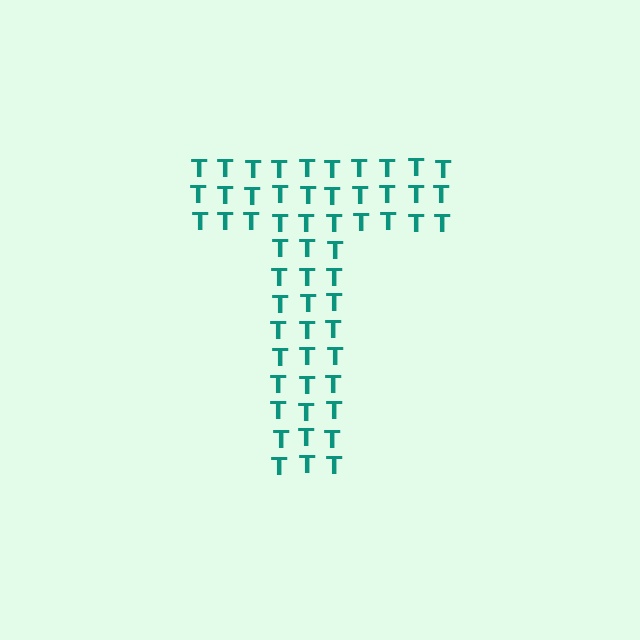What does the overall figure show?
The overall figure shows the letter T.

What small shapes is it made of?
It is made of small letter T's.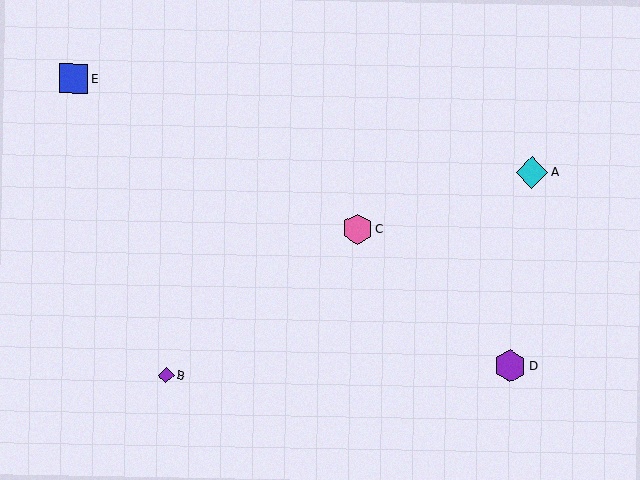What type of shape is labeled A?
Shape A is a cyan diamond.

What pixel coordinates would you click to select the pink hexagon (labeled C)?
Click at (357, 229) to select the pink hexagon C.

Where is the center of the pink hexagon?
The center of the pink hexagon is at (357, 229).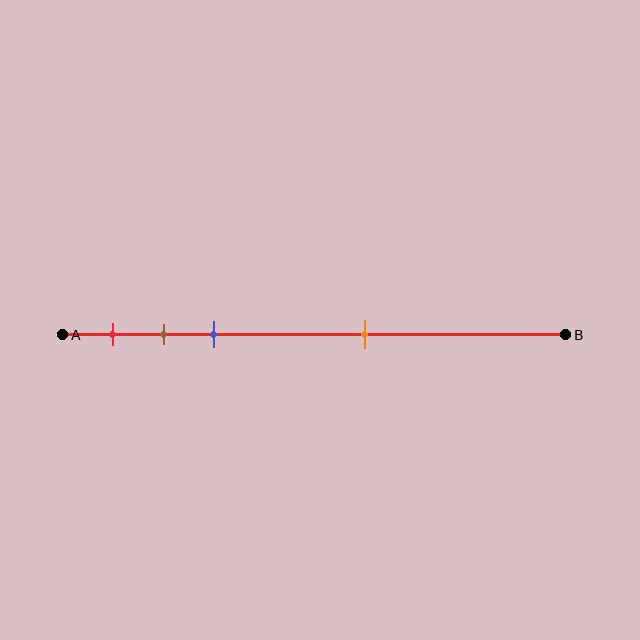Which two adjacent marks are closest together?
The brown and blue marks are the closest adjacent pair.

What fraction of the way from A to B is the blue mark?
The blue mark is approximately 30% (0.3) of the way from A to B.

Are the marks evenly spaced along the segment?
No, the marks are not evenly spaced.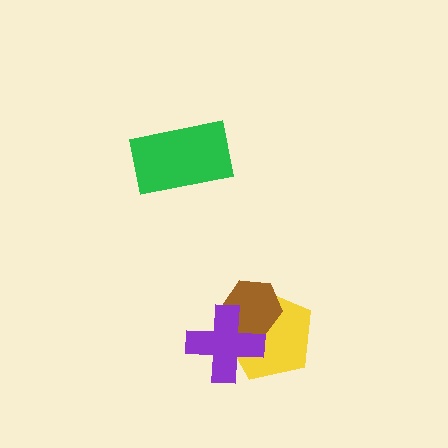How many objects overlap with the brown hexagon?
2 objects overlap with the brown hexagon.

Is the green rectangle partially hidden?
No, no other shape covers it.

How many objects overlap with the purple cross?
2 objects overlap with the purple cross.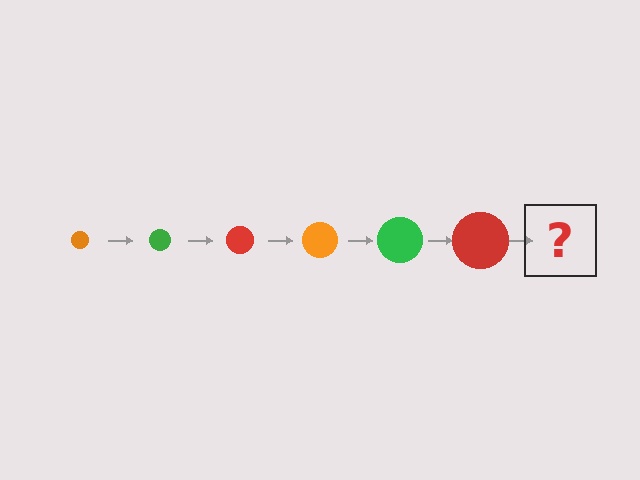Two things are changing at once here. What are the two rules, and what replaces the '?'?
The two rules are that the circle grows larger each step and the color cycles through orange, green, and red. The '?' should be an orange circle, larger than the previous one.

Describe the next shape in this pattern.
It should be an orange circle, larger than the previous one.